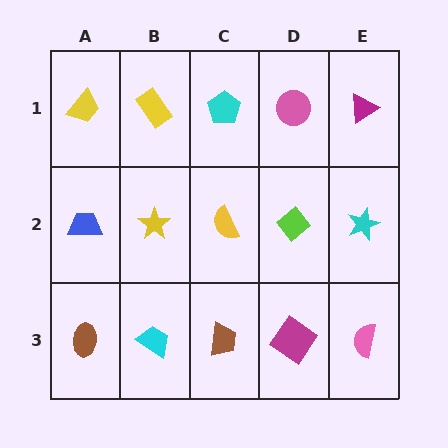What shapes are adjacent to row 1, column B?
A yellow star (row 2, column B), a yellow trapezoid (row 1, column A), a cyan pentagon (row 1, column C).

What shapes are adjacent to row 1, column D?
A lime diamond (row 2, column D), a cyan pentagon (row 1, column C), a magenta triangle (row 1, column E).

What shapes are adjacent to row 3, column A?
A blue trapezoid (row 2, column A), a cyan trapezoid (row 3, column B).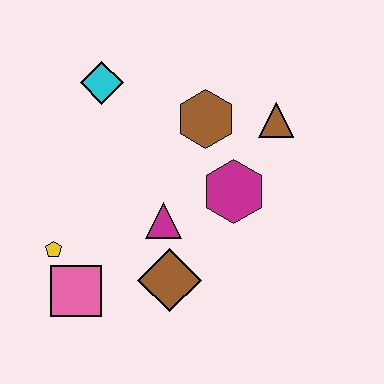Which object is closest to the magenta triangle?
The brown diamond is closest to the magenta triangle.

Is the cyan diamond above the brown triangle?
Yes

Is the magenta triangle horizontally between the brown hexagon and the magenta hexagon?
No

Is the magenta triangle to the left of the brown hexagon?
Yes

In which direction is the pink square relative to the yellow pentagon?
The pink square is below the yellow pentagon.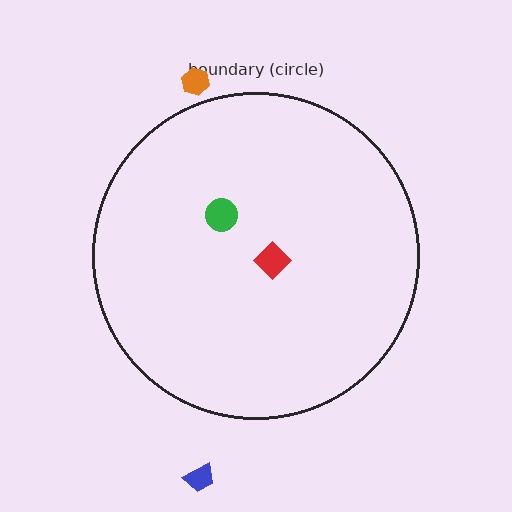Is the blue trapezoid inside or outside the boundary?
Outside.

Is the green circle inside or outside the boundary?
Inside.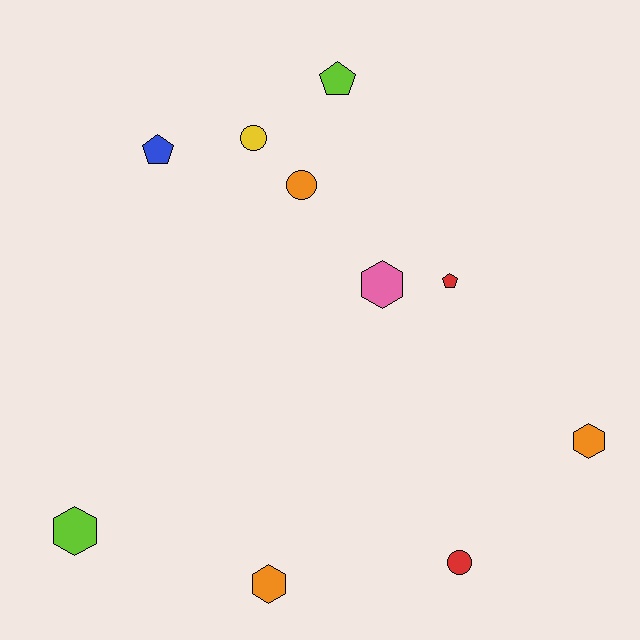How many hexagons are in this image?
There are 4 hexagons.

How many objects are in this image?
There are 10 objects.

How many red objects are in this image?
There are 2 red objects.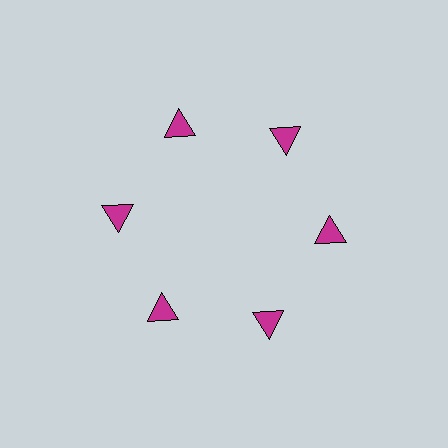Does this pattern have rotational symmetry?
Yes, this pattern has 6-fold rotational symmetry. It looks the same after rotating 60 degrees around the center.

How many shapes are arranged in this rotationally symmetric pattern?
There are 6 shapes, arranged in 6 groups of 1.